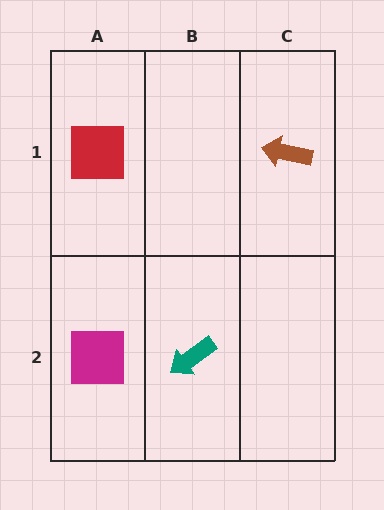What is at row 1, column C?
A brown arrow.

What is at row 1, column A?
A red square.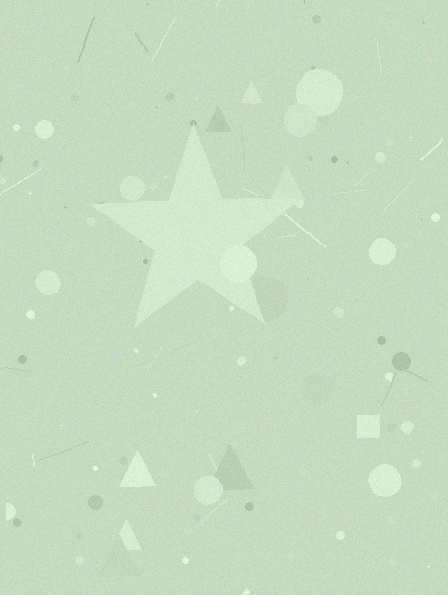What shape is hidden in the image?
A star is hidden in the image.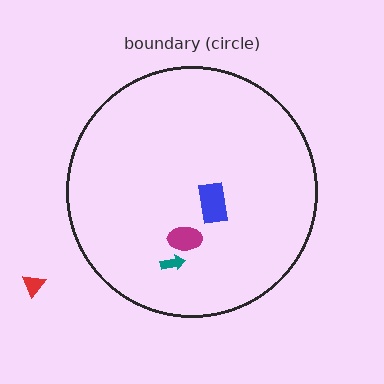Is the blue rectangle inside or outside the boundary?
Inside.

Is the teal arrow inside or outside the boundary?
Inside.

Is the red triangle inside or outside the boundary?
Outside.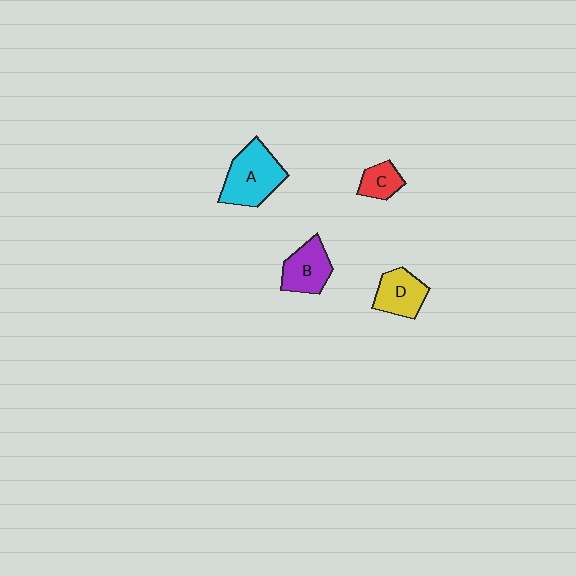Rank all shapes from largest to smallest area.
From largest to smallest: A (cyan), B (purple), D (yellow), C (red).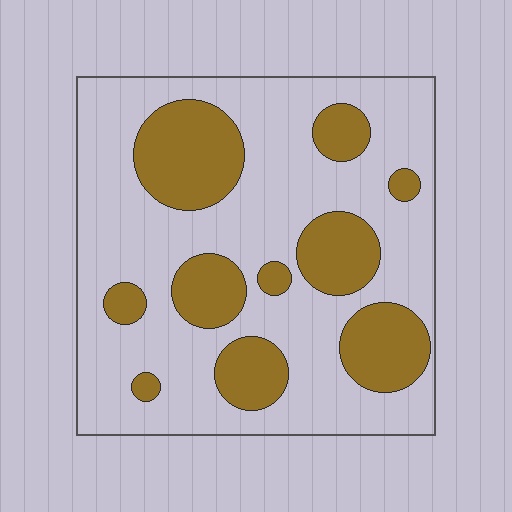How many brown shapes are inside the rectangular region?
10.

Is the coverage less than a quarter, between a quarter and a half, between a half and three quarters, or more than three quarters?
Between a quarter and a half.